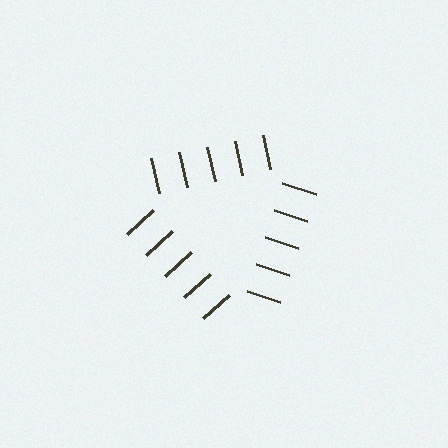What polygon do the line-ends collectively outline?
An illusory triangle — the line segments terminate on its edges but no continuous stroke is drawn.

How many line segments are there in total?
15 — 5 along each of the 3 edges.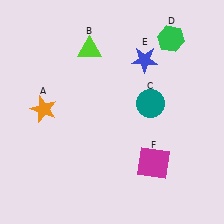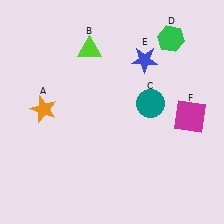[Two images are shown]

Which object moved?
The magenta square (F) moved up.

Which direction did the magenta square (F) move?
The magenta square (F) moved up.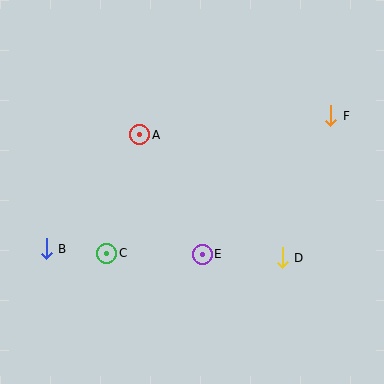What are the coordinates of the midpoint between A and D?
The midpoint between A and D is at (211, 196).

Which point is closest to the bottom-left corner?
Point B is closest to the bottom-left corner.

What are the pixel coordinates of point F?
Point F is at (331, 116).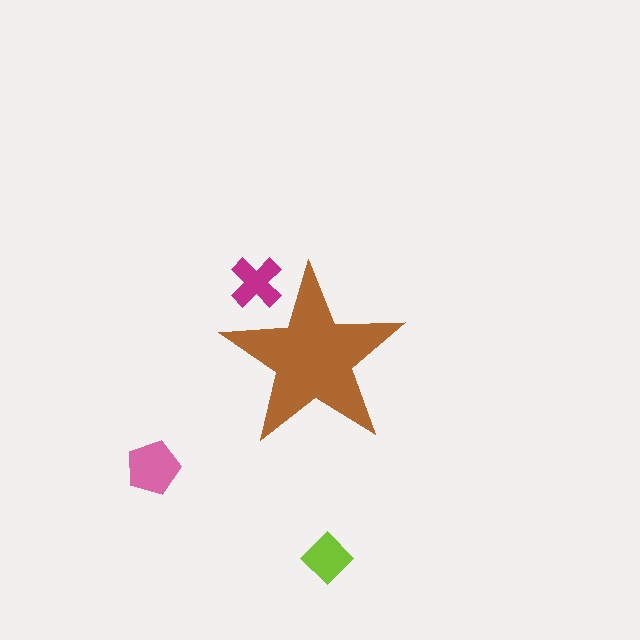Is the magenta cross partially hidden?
Yes, the magenta cross is partially hidden behind the brown star.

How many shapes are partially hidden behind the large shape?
1 shape is partially hidden.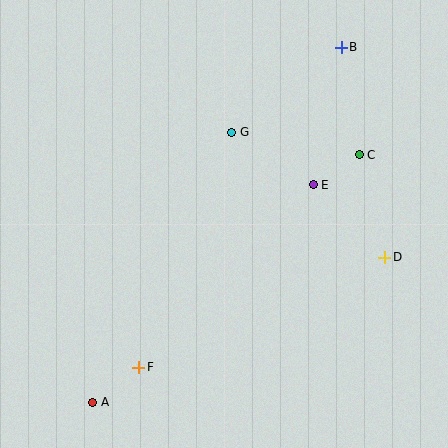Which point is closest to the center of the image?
Point G at (232, 132) is closest to the center.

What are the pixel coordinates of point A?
Point A is at (93, 402).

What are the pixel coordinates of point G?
Point G is at (232, 132).